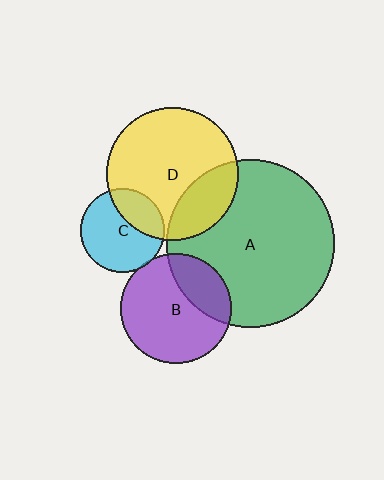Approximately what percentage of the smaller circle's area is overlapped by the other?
Approximately 25%.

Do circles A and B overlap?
Yes.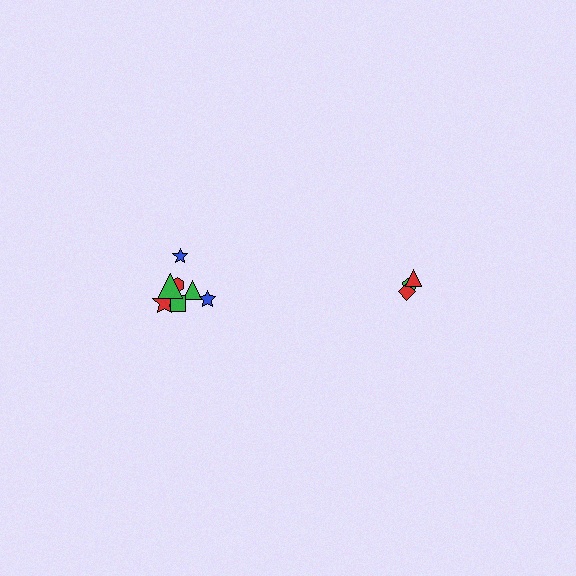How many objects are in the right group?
There are 3 objects.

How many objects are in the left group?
There are 7 objects.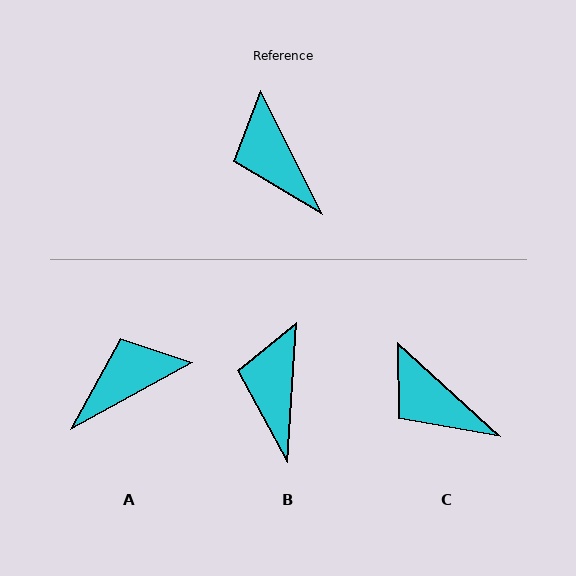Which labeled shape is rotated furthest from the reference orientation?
A, about 88 degrees away.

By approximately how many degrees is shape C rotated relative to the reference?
Approximately 22 degrees counter-clockwise.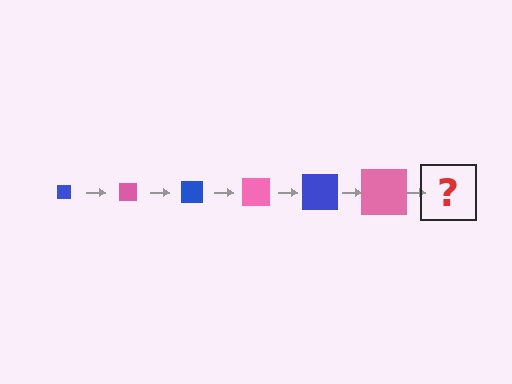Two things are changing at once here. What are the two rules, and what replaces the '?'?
The two rules are that the square grows larger each step and the color cycles through blue and pink. The '?' should be a blue square, larger than the previous one.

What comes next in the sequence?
The next element should be a blue square, larger than the previous one.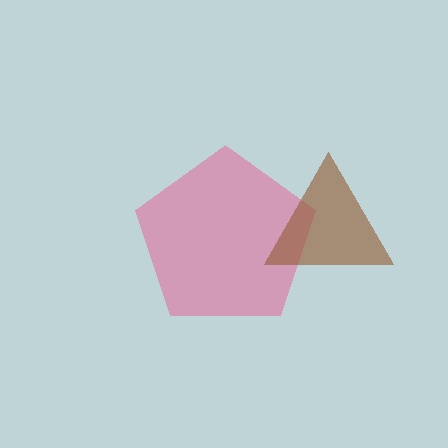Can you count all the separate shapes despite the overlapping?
Yes, there are 2 separate shapes.